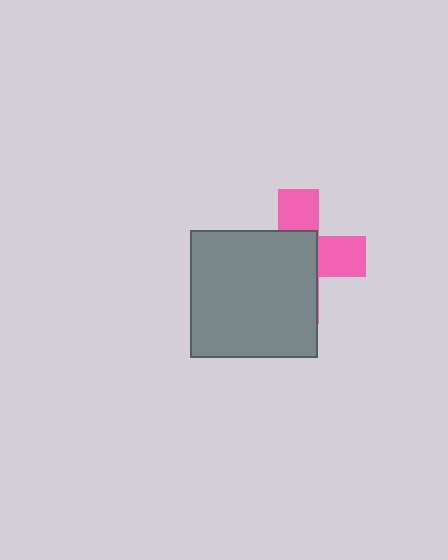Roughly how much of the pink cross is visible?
A small part of it is visible (roughly 40%).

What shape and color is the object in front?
The object in front is a gray square.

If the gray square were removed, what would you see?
You would see the complete pink cross.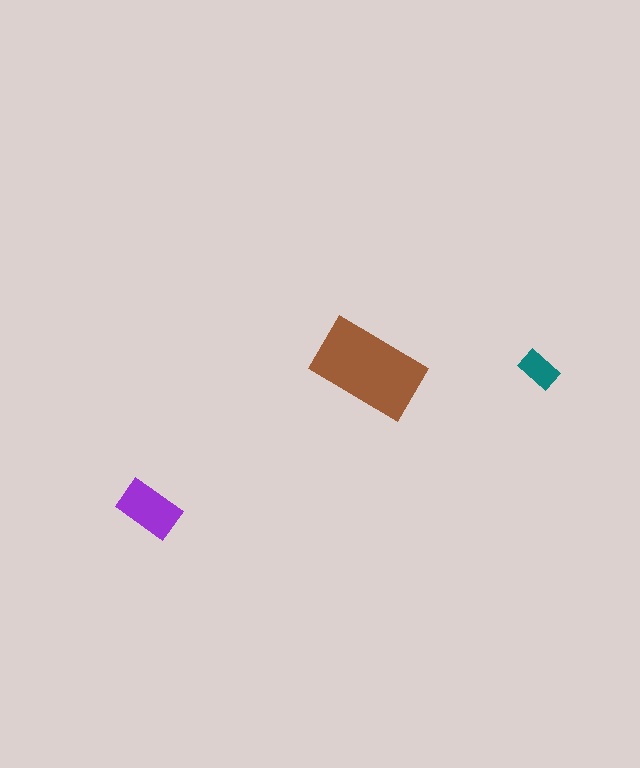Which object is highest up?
The brown rectangle is topmost.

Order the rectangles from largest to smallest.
the brown one, the purple one, the teal one.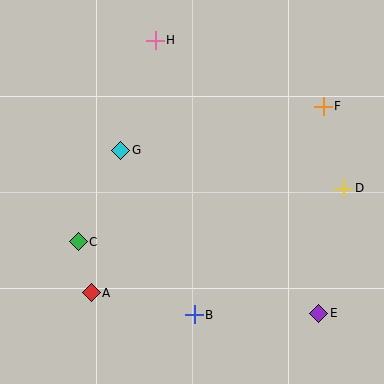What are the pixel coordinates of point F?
Point F is at (323, 106).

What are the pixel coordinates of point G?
Point G is at (121, 150).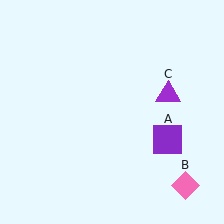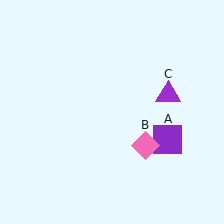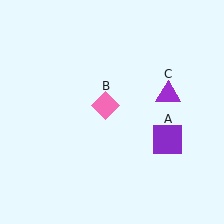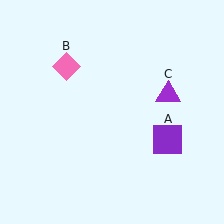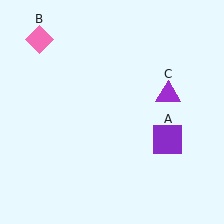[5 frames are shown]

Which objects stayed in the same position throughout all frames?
Purple square (object A) and purple triangle (object C) remained stationary.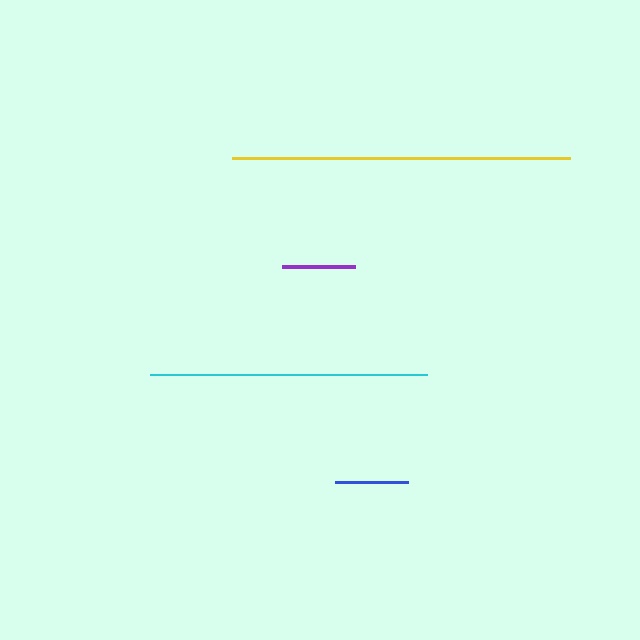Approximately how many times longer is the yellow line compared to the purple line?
The yellow line is approximately 4.6 times the length of the purple line.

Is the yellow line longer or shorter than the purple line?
The yellow line is longer than the purple line.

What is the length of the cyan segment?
The cyan segment is approximately 277 pixels long.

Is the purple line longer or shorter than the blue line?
The blue line is longer than the purple line.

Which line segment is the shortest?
The purple line is the shortest at approximately 73 pixels.